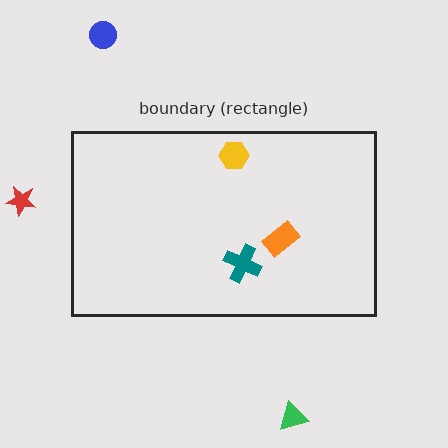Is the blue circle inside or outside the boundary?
Outside.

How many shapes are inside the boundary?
3 inside, 3 outside.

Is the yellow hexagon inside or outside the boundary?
Inside.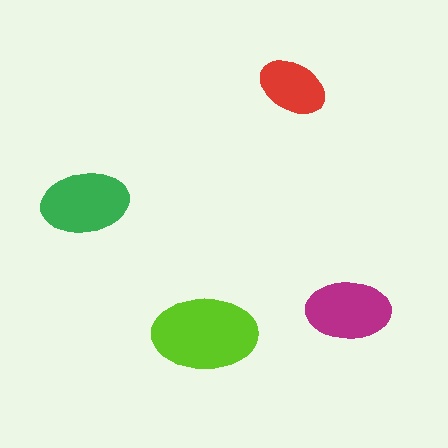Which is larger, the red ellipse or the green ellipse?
The green one.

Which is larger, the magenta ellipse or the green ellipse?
The green one.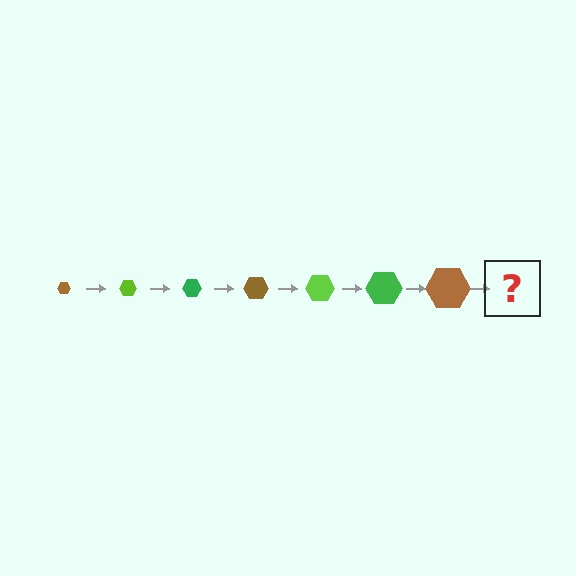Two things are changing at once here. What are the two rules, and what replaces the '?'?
The two rules are that the hexagon grows larger each step and the color cycles through brown, lime, and green. The '?' should be a lime hexagon, larger than the previous one.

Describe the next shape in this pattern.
It should be a lime hexagon, larger than the previous one.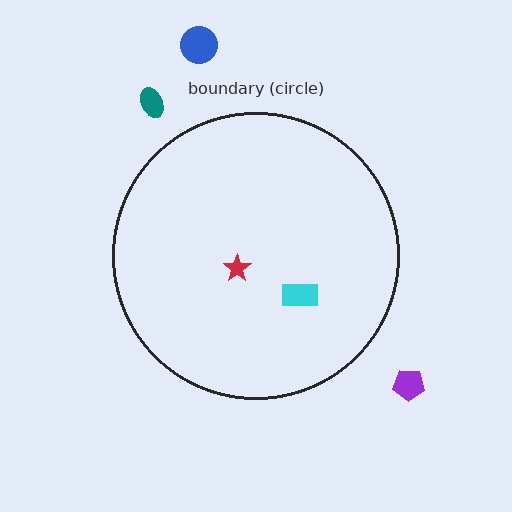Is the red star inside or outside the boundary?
Inside.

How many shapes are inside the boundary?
2 inside, 3 outside.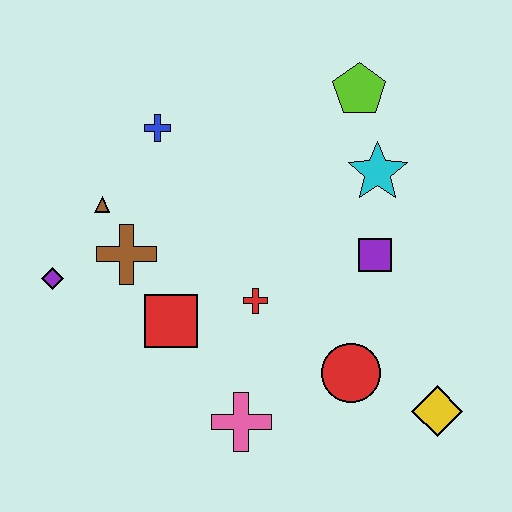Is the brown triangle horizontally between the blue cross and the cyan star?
No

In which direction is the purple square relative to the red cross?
The purple square is to the right of the red cross.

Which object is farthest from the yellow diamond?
The purple diamond is farthest from the yellow diamond.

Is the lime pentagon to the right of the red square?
Yes